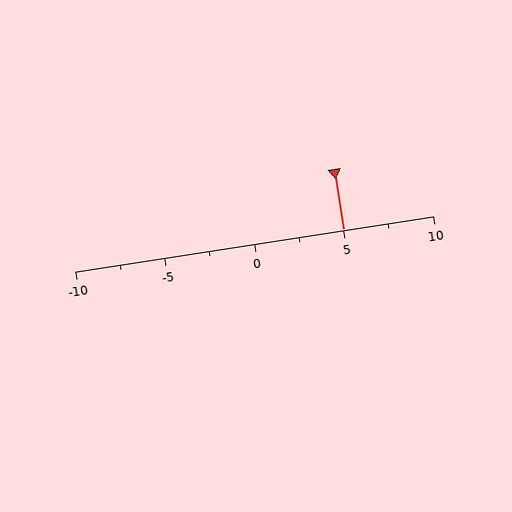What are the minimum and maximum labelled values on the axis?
The axis runs from -10 to 10.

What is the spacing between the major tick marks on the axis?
The major ticks are spaced 5 apart.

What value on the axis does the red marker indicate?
The marker indicates approximately 5.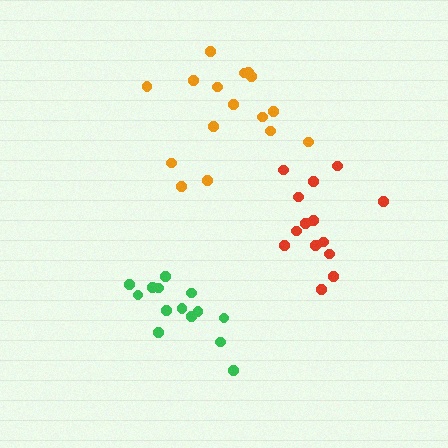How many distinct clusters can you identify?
There are 3 distinct clusters.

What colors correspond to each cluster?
The clusters are colored: green, red, orange.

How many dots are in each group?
Group 1: 14 dots, Group 2: 14 dots, Group 3: 16 dots (44 total).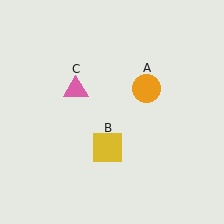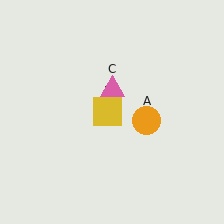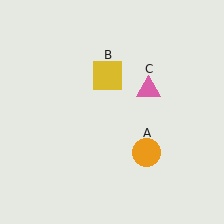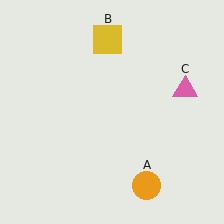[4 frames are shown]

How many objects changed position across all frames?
3 objects changed position: orange circle (object A), yellow square (object B), pink triangle (object C).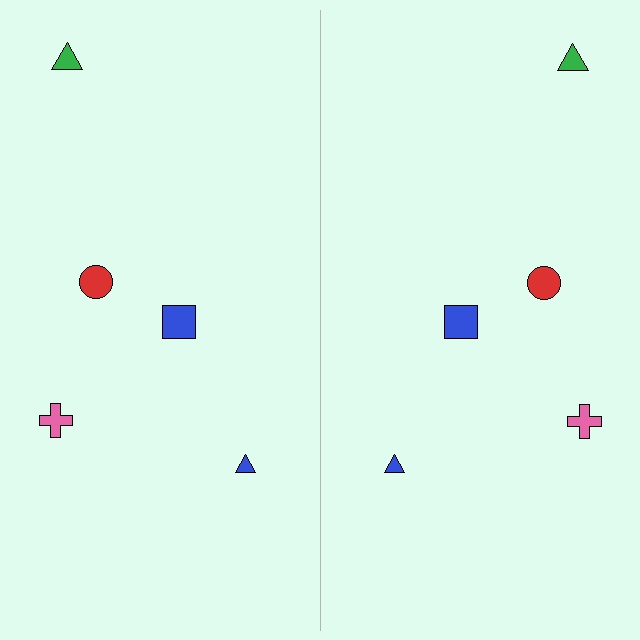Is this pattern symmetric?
Yes, this pattern has bilateral (reflection) symmetry.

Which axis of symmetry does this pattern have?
The pattern has a vertical axis of symmetry running through the center of the image.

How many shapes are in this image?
There are 10 shapes in this image.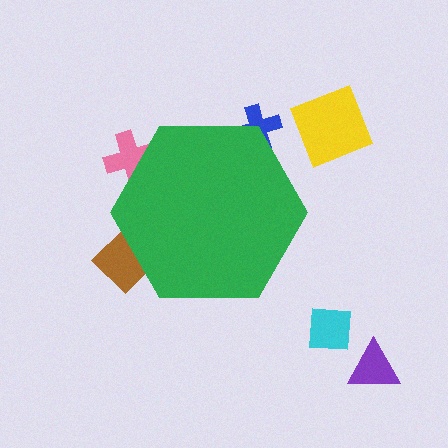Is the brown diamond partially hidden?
Yes, the brown diamond is partially hidden behind the green hexagon.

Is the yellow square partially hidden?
No, the yellow square is fully visible.